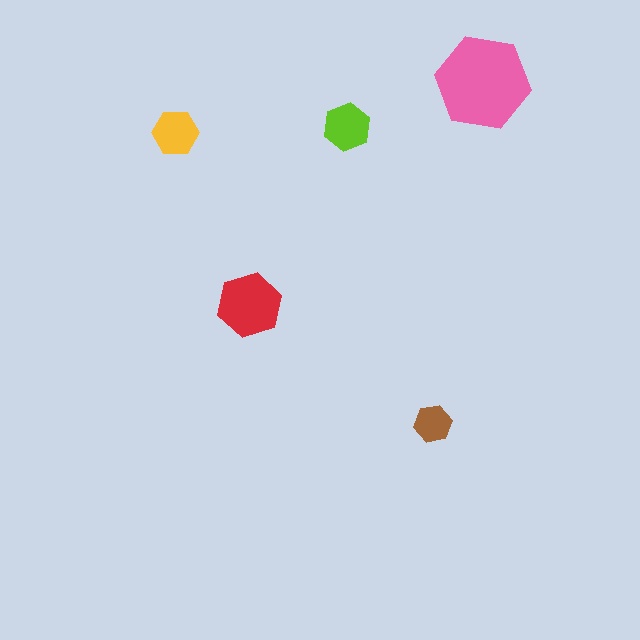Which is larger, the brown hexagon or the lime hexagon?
The lime one.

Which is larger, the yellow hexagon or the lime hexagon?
The lime one.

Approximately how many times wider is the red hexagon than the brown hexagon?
About 1.5 times wider.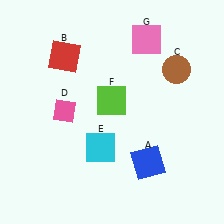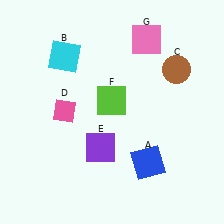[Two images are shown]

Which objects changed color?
B changed from red to cyan. E changed from cyan to purple.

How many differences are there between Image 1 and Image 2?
There are 2 differences between the two images.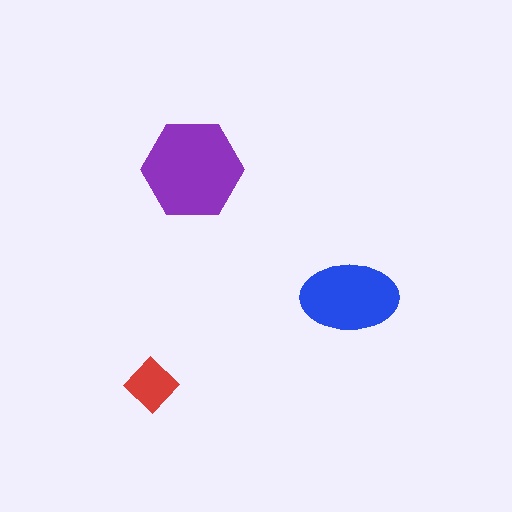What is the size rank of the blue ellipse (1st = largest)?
2nd.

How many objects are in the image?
There are 3 objects in the image.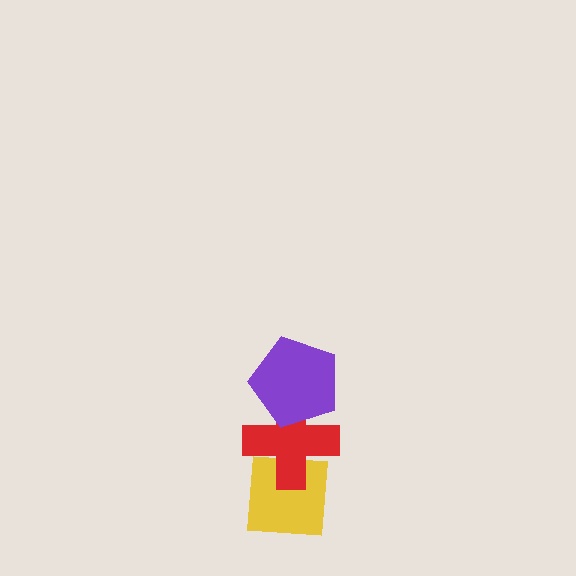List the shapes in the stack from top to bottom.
From top to bottom: the purple pentagon, the red cross, the yellow square.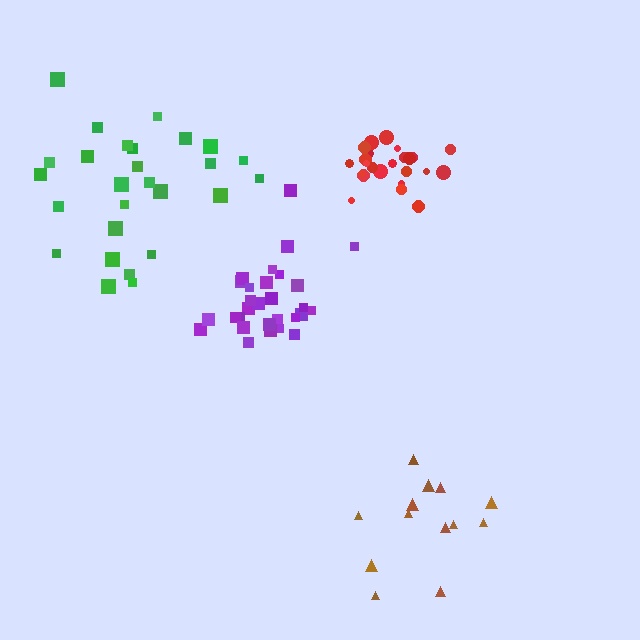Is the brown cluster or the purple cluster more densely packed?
Purple.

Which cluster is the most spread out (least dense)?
Green.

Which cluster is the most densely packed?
Red.